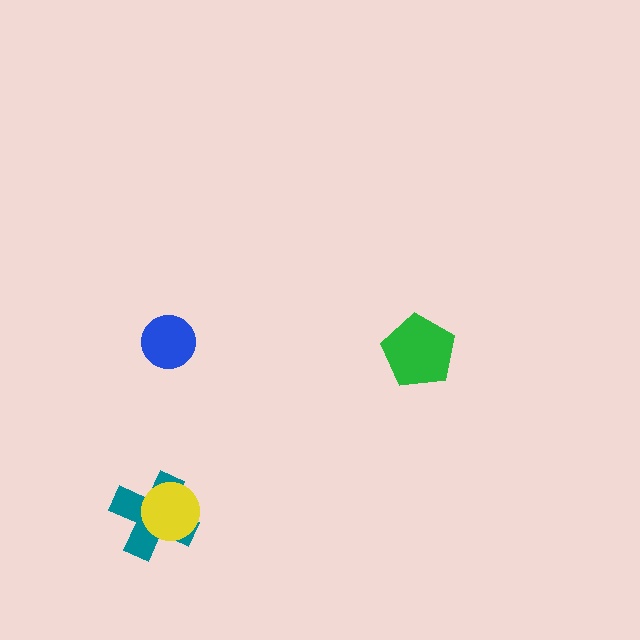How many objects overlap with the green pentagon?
0 objects overlap with the green pentagon.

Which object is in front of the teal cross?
The yellow circle is in front of the teal cross.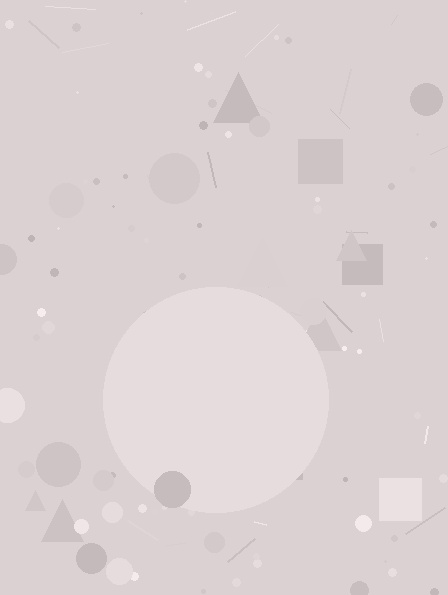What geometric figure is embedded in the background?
A circle is embedded in the background.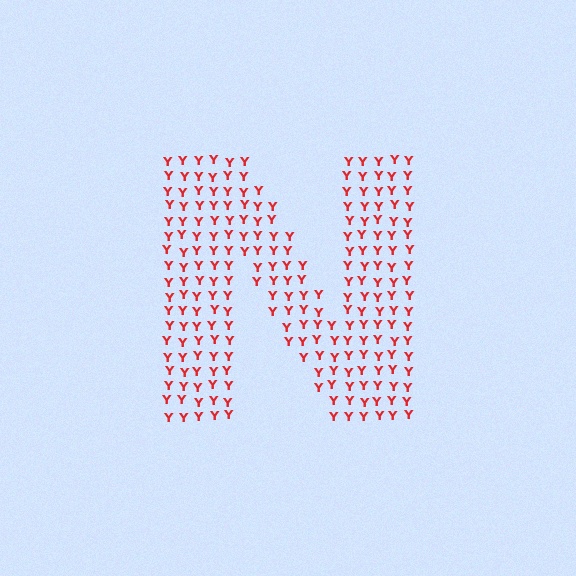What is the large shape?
The large shape is the letter N.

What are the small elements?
The small elements are letter Y's.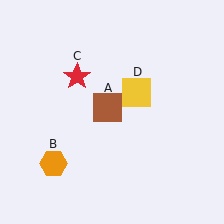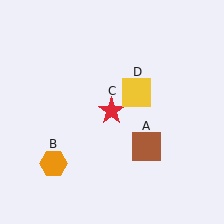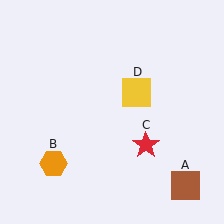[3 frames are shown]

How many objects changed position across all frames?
2 objects changed position: brown square (object A), red star (object C).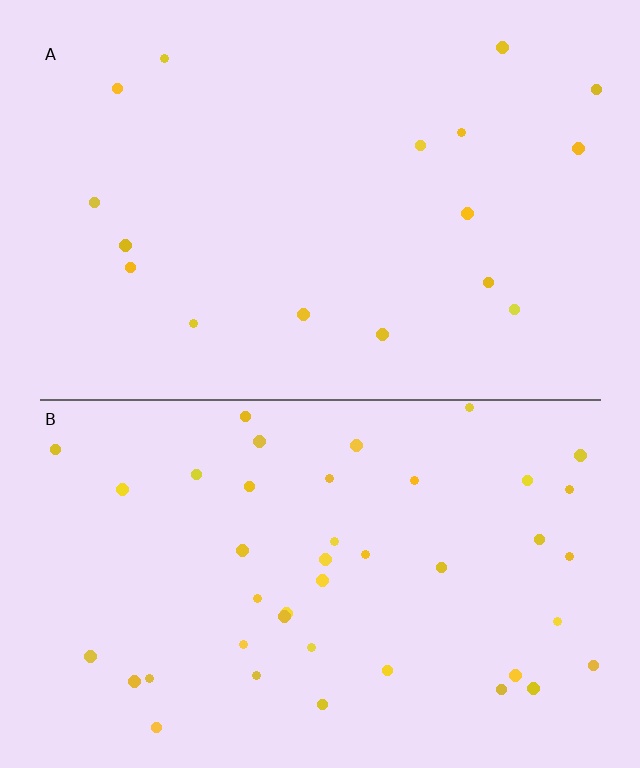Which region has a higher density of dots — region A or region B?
B (the bottom).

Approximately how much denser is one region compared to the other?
Approximately 2.6× — region B over region A.